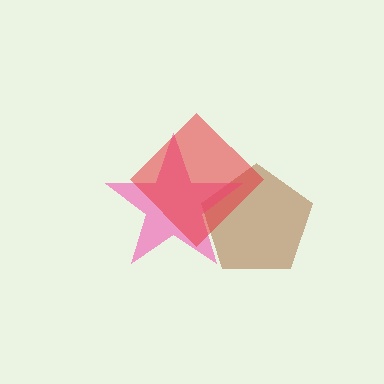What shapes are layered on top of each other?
The layered shapes are: a brown pentagon, a pink star, a red diamond.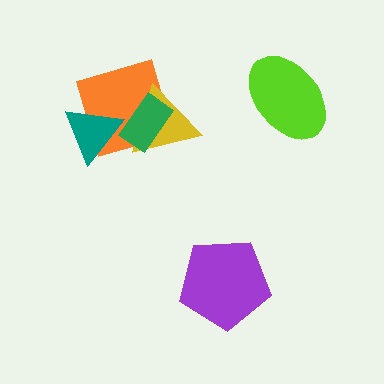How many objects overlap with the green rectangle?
2 objects overlap with the green rectangle.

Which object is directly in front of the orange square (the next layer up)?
The teal triangle is directly in front of the orange square.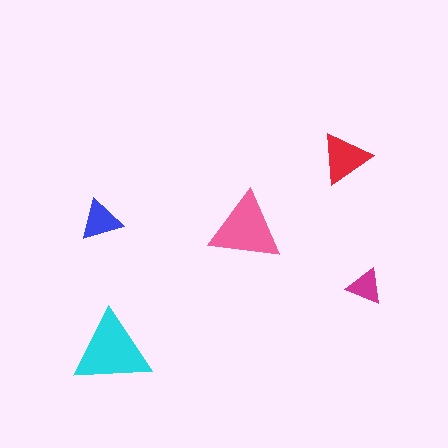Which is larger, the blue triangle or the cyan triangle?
The cyan one.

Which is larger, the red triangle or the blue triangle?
The red one.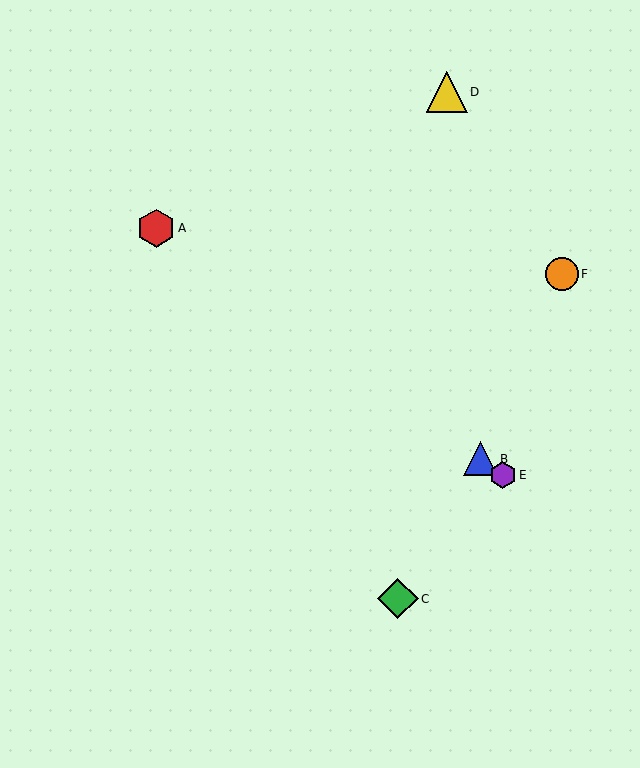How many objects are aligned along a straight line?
3 objects (A, B, E) are aligned along a straight line.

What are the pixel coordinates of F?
Object F is at (562, 274).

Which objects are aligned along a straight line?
Objects A, B, E are aligned along a straight line.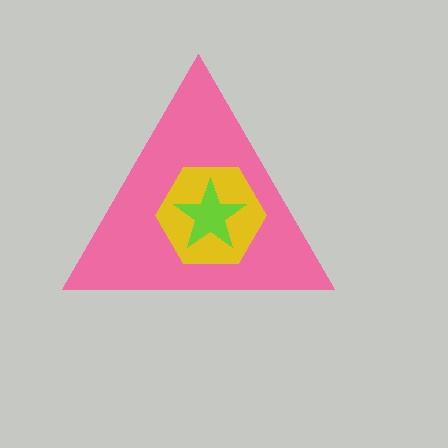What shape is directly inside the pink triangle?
The yellow hexagon.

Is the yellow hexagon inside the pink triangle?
Yes.